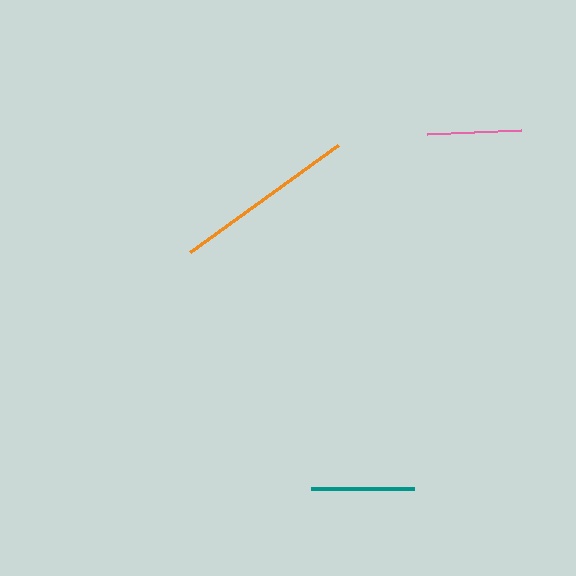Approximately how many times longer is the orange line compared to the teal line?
The orange line is approximately 1.8 times the length of the teal line.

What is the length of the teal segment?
The teal segment is approximately 103 pixels long.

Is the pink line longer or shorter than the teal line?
The teal line is longer than the pink line.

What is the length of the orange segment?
The orange segment is approximately 183 pixels long.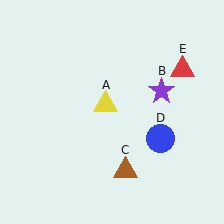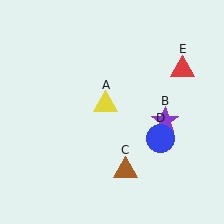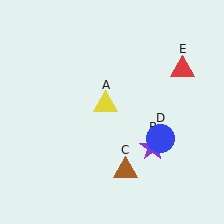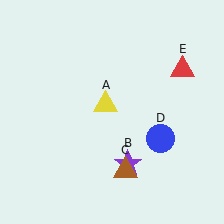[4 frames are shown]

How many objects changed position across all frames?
1 object changed position: purple star (object B).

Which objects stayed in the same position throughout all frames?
Yellow triangle (object A) and brown triangle (object C) and blue circle (object D) and red triangle (object E) remained stationary.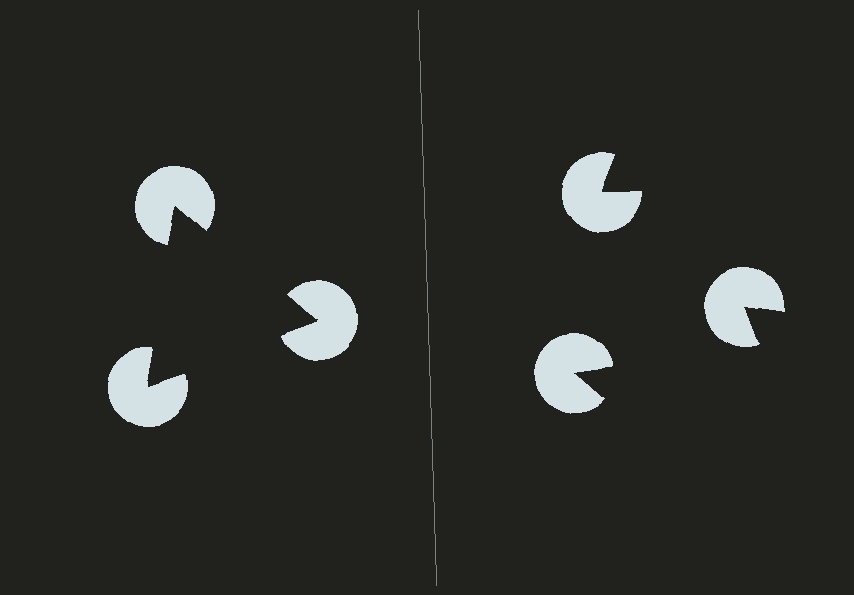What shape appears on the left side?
An illusory triangle.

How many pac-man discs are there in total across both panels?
6 — 3 on each side.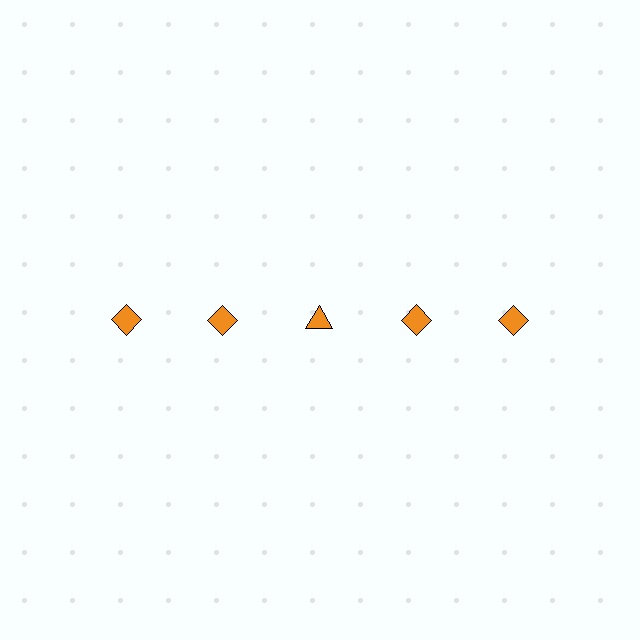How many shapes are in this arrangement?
There are 5 shapes arranged in a grid pattern.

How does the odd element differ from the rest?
It has a different shape: triangle instead of diamond.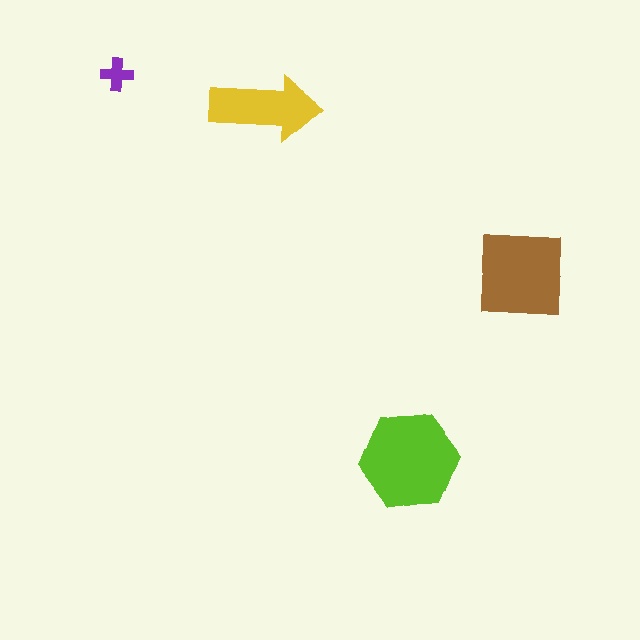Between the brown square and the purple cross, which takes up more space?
The brown square.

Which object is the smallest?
The purple cross.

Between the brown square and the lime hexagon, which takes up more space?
The lime hexagon.